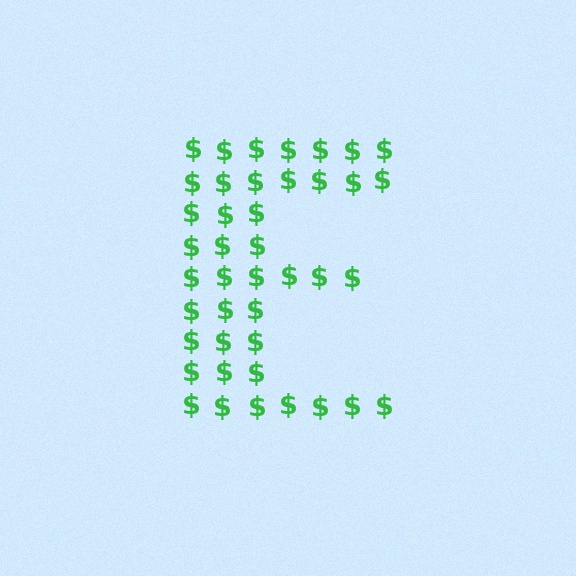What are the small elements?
The small elements are dollar signs.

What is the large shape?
The large shape is the letter E.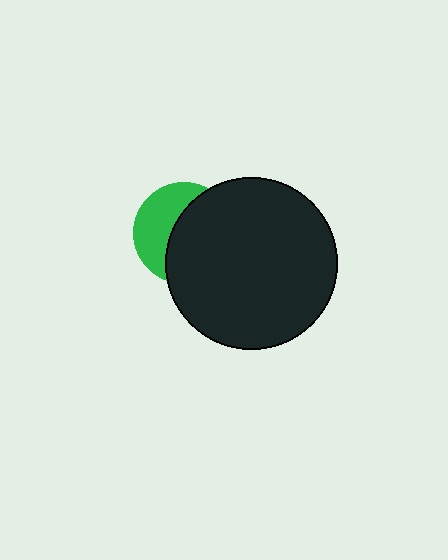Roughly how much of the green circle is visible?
A small part of it is visible (roughly 41%).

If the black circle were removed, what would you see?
You would see the complete green circle.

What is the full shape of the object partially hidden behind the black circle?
The partially hidden object is a green circle.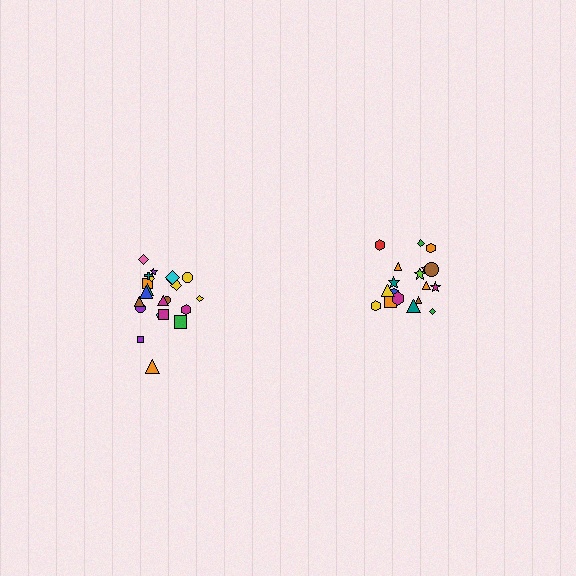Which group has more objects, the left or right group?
The left group.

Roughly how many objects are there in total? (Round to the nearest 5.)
Roughly 40 objects in total.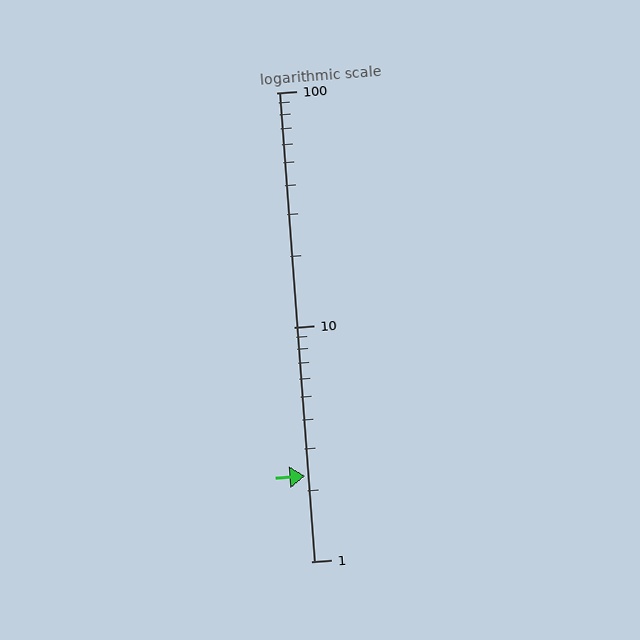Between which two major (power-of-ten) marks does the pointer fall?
The pointer is between 1 and 10.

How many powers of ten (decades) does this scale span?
The scale spans 2 decades, from 1 to 100.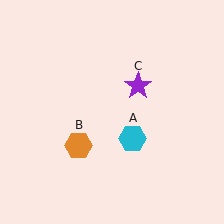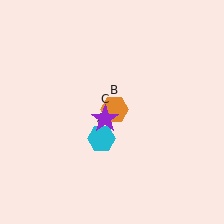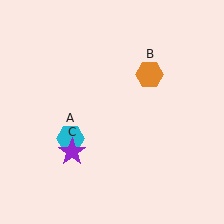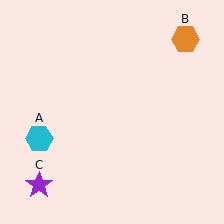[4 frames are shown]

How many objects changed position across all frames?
3 objects changed position: cyan hexagon (object A), orange hexagon (object B), purple star (object C).